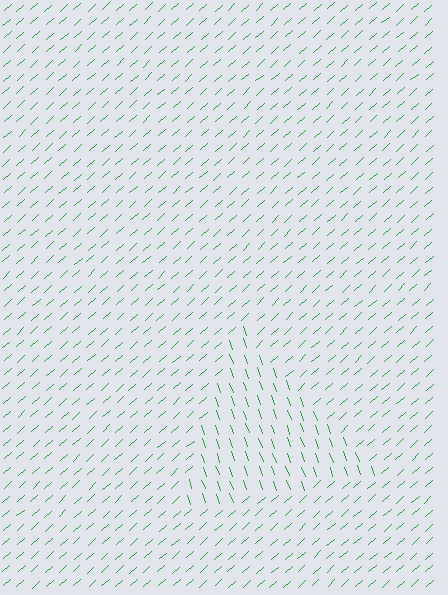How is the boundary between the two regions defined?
The boundary is defined purely by a change in line orientation (approximately 68 degrees difference). All lines are the same color and thickness.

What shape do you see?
I see a triangle.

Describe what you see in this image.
The image is filled with small green line segments. A triangle region in the image has lines oriented differently from the surrounding lines, creating a visible texture boundary.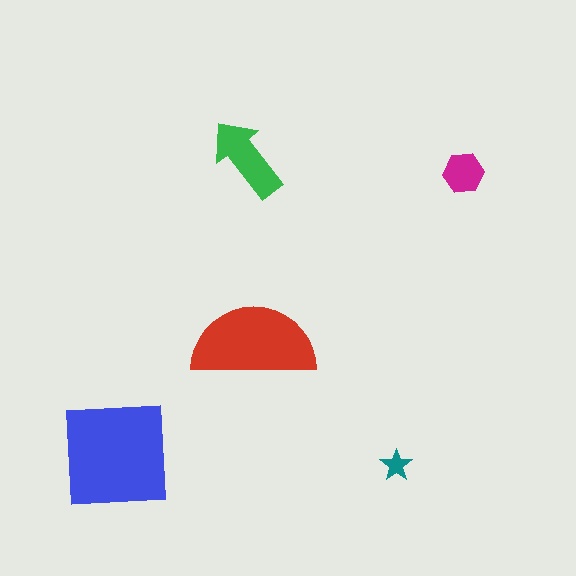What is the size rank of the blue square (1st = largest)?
1st.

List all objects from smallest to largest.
The teal star, the magenta hexagon, the green arrow, the red semicircle, the blue square.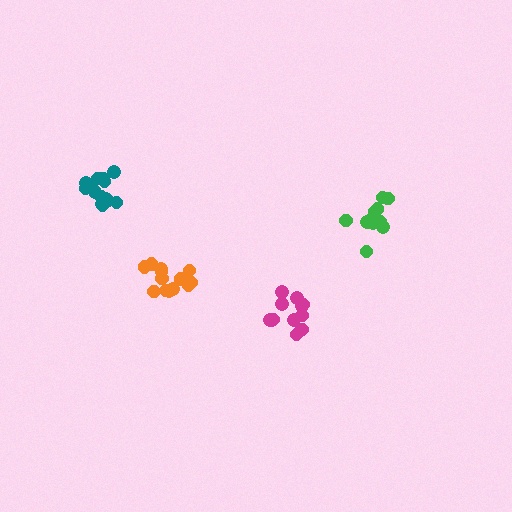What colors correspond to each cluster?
The clusters are colored: magenta, green, teal, orange.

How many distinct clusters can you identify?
There are 4 distinct clusters.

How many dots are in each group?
Group 1: 12 dots, Group 2: 11 dots, Group 3: 15 dots, Group 4: 13 dots (51 total).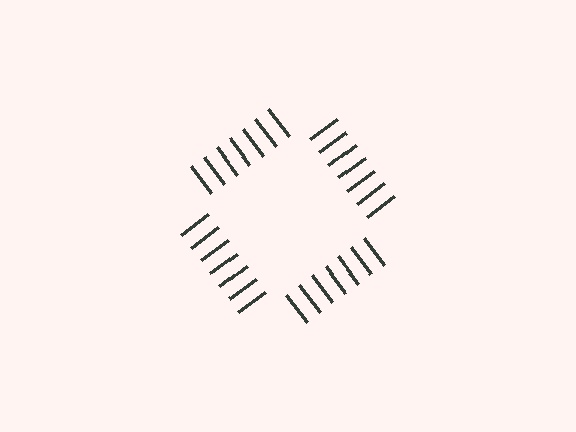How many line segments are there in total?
28 — 7 along each of the 4 edges.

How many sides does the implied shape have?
4 sides — the line-ends trace a square.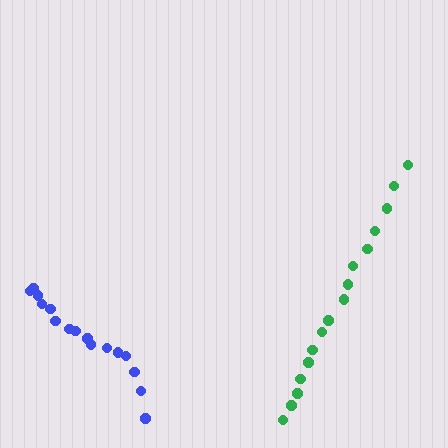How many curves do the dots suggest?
There are 2 distinct paths.